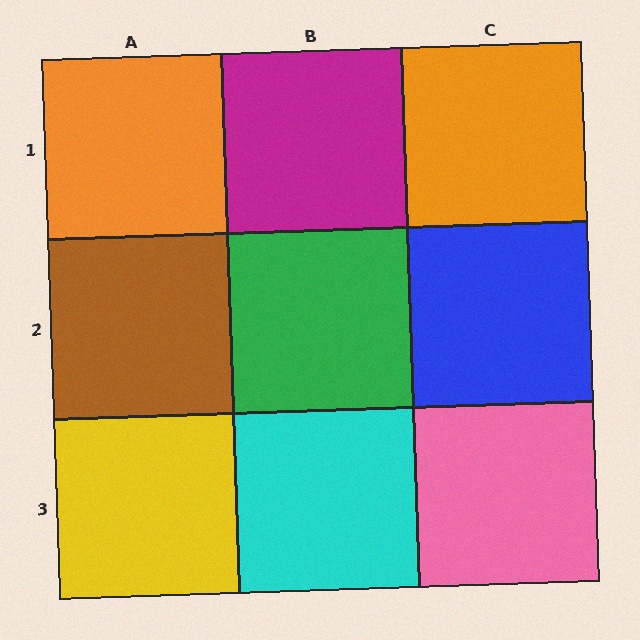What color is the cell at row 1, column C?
Orange.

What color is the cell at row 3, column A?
Yellow.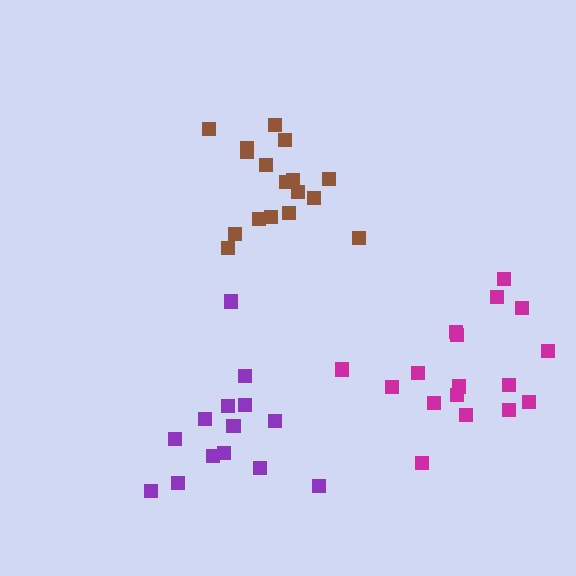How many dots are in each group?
Group 1: 17 dots, Group 2: 17 dots, Group 3: 14 dots (48 total).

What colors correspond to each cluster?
The clusters are colored: brown, magenta, purple.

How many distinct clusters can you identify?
There are 3 distinct clusters.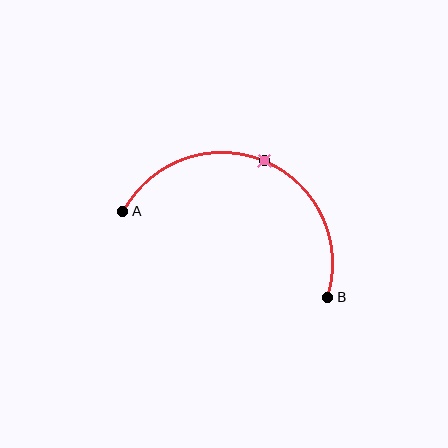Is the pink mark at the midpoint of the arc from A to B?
Yes. The pink mark lies on the arc at equal arc-length from both A and B — it is the arc midpoint.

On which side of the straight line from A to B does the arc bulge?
The arc bulges above the straight line connecting A and B.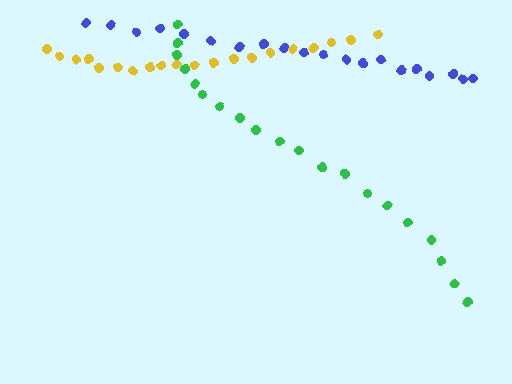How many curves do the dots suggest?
There are 3 distinct paths.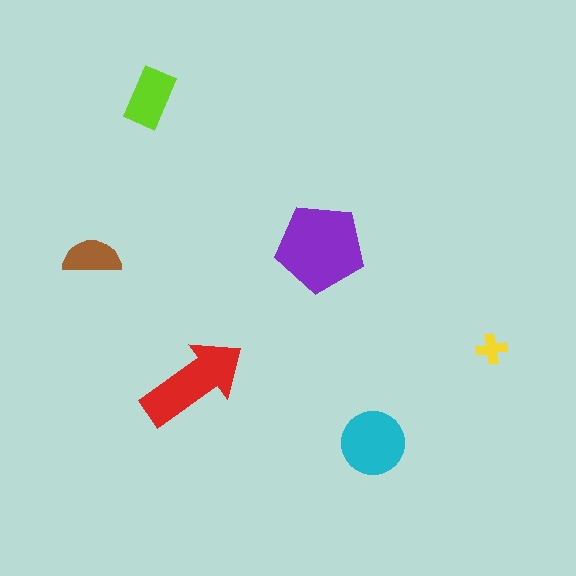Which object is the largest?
The purple pentagon.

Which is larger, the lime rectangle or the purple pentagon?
The purple pentagon.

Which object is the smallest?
The yellow cross.